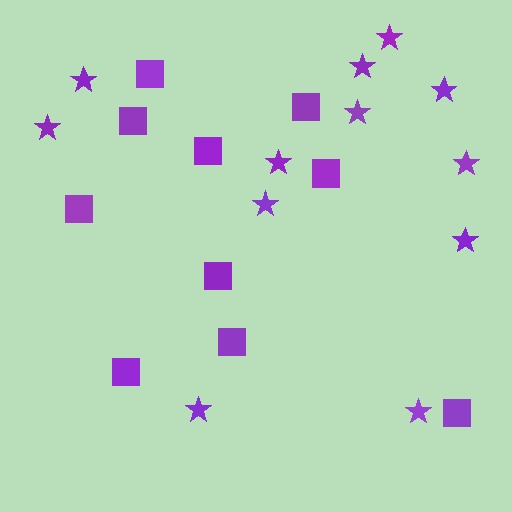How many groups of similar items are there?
There are 2 groups: one group of stars (12) and one group of squares (10).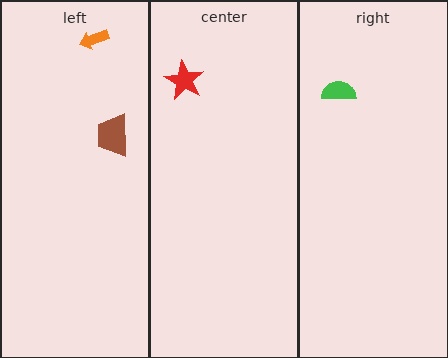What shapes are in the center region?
The red star.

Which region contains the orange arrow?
The left region.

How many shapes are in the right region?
1.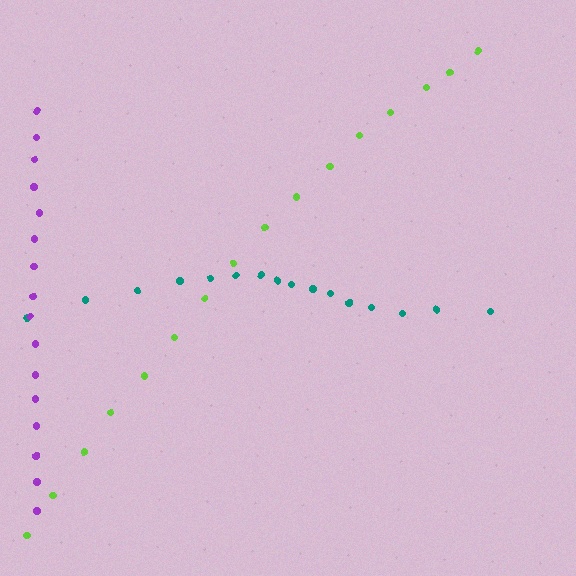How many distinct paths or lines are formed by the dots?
There are 3 distinct paths.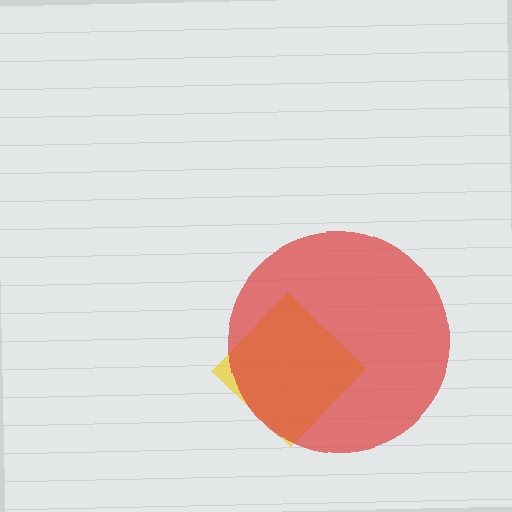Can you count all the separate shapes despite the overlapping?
Yes, there are 2 separate shapes.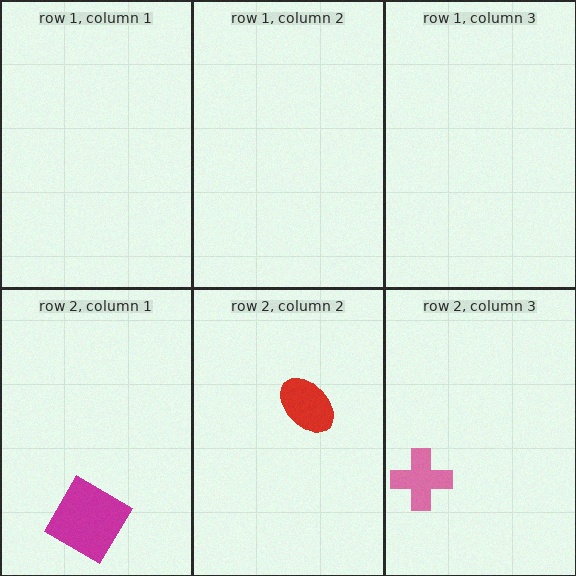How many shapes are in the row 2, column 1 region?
1.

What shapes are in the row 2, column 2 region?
The red ellipse.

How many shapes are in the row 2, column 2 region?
1.